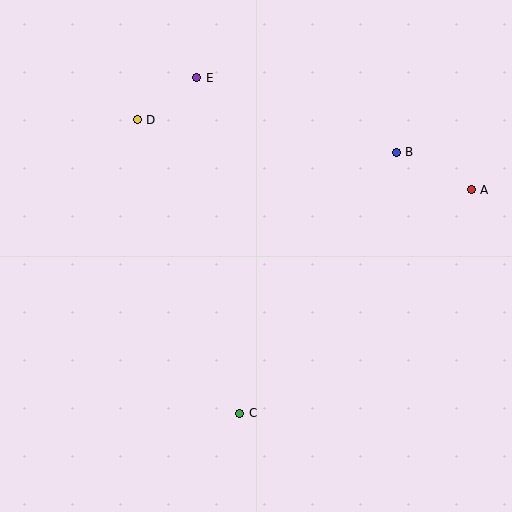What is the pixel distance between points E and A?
The distance between E and A is 296 pixels.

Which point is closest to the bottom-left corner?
Point C is closest to the bottom-left corner.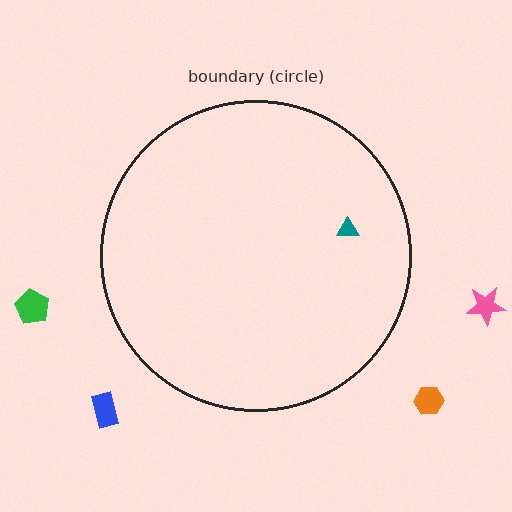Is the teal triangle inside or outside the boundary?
Inside.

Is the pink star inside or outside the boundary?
Outside.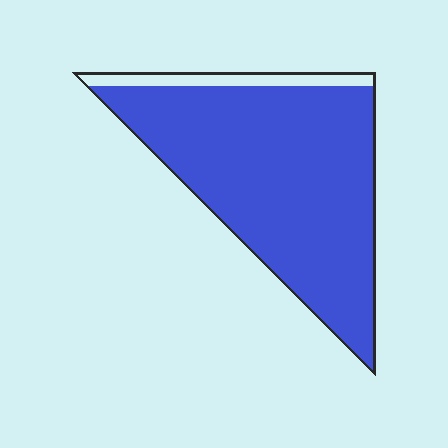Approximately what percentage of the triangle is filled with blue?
Approximately 90%.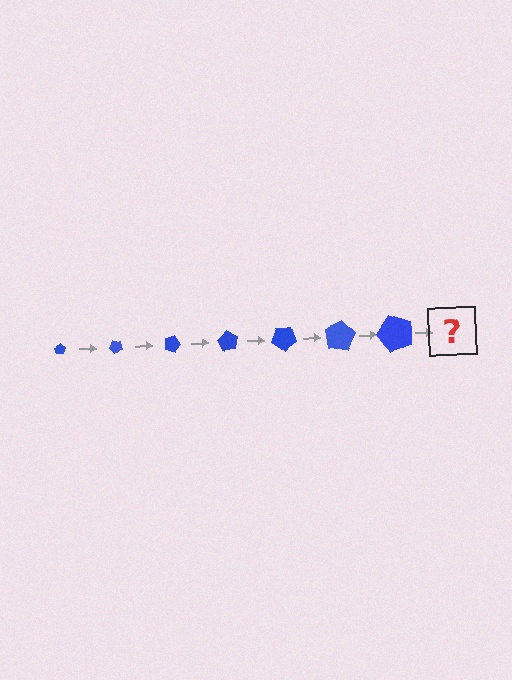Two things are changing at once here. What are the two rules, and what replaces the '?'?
The two rules are that the pentagon grows larger each step and it rotates 45 degrees each step. The '?' should be a pentagon, larger than the previous one and rotated 315 degrees from the start.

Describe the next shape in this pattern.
It should be a pentagon, larger than the previous one and rotated 315 degrees from the start.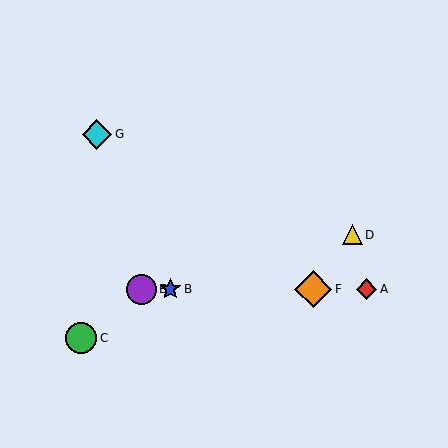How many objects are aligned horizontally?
4 objects (A, B, E, F) are aligned horizontally.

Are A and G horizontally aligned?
No, A is at y≈289 and G is at y≈134.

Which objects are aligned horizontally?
Objects A, B, E, F are aligned horizontally.